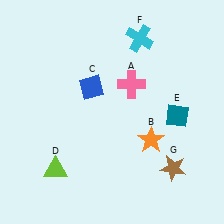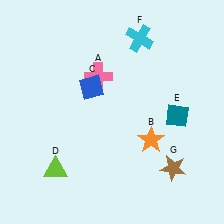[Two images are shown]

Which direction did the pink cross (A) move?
The pink cross (A) moved left.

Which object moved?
The pink cross (A) moved left.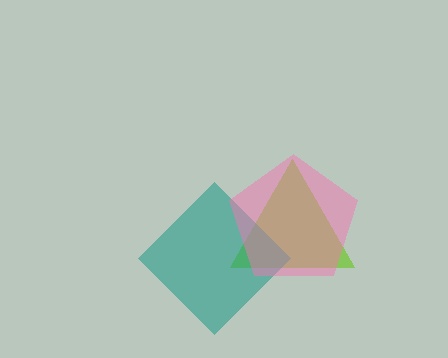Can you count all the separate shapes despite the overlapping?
Yes, there are 3 separate shapes.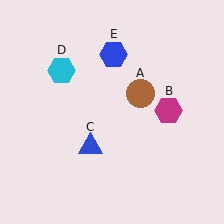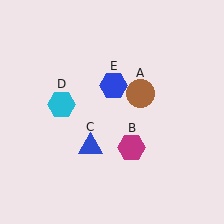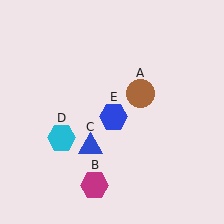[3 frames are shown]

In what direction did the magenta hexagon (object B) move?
The magenta hexagon (object B) moved down and to the left.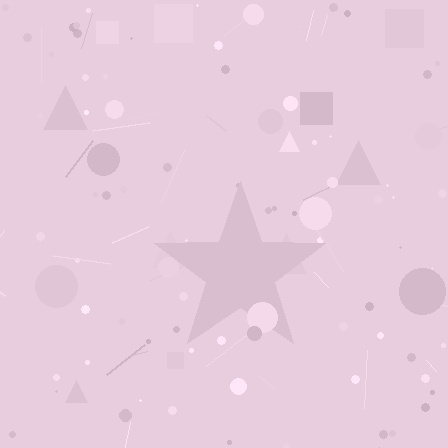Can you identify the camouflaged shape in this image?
The camouflaged shape is a star.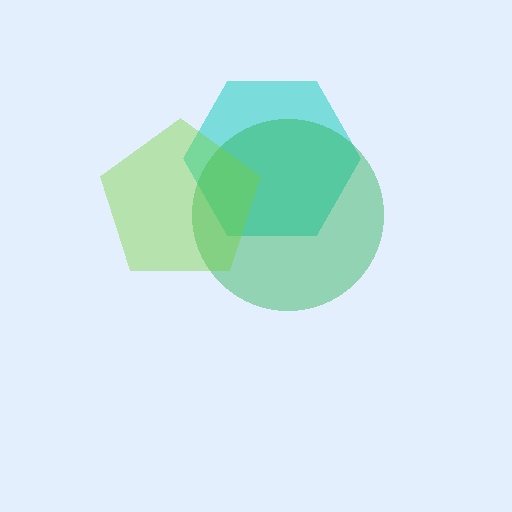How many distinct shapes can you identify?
There are 3 distinct shapes: a cyan hexagon, a green circle, a lime pentagon.